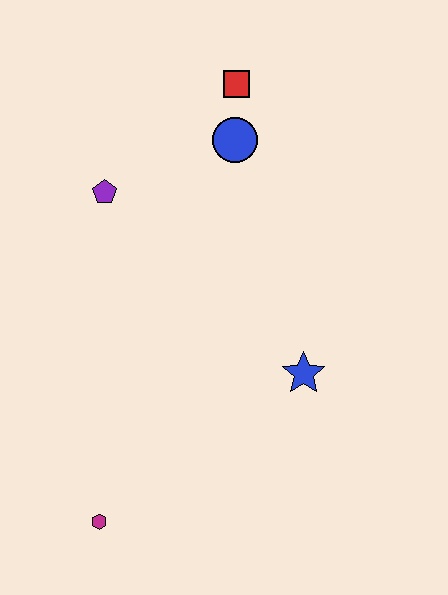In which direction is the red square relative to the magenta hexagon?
The red square is above the magenta hexagon.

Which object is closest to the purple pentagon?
The blue circle is closest to the purple pentagon.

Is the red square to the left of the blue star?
Yes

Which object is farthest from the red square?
The magenta hexagon is farthest from the red square.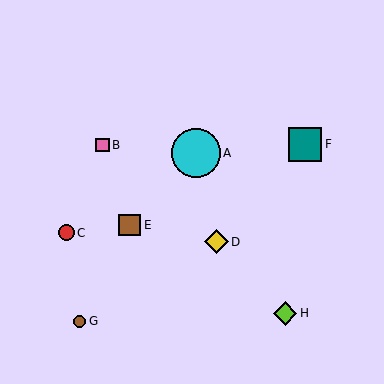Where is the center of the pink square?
The center of the pink square is at (103, 145).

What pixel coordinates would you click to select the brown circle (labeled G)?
Click at (80, 321) to select the brown circle G.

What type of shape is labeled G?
Shape G is a brown circle.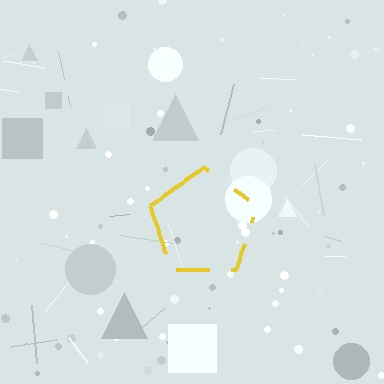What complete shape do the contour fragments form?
The contour fragments form a pentagon.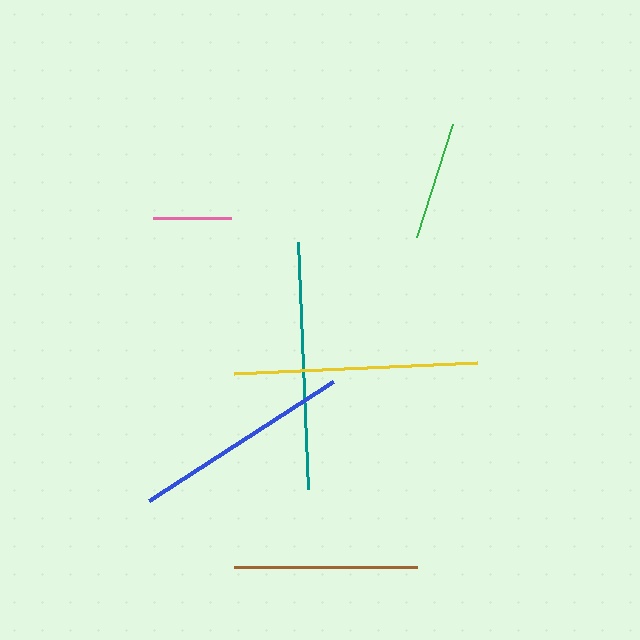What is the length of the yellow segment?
The yellow segment is approximately 243 pixels long.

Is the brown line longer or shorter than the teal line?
The teal line is longer than the brown line.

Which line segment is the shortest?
The pink line is the shortest at approximately 78 pixels.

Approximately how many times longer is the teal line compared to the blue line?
The teal line is approximately 1.1 times the length of the blue line.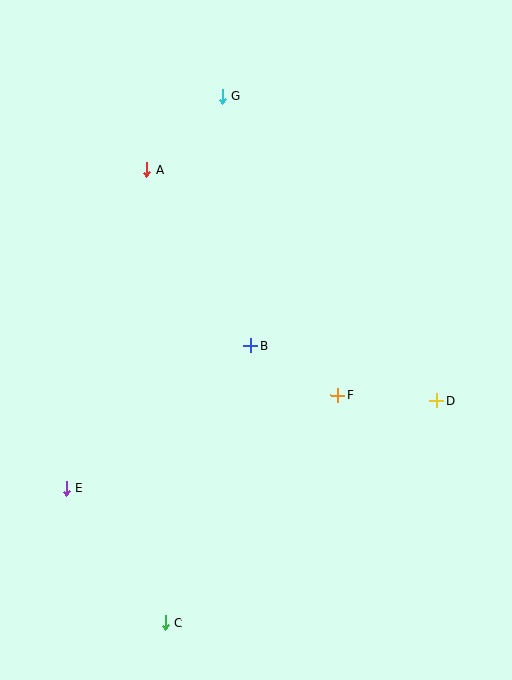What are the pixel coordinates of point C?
Point C is at (166, 623).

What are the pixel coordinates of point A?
Point A is at (147, 170).